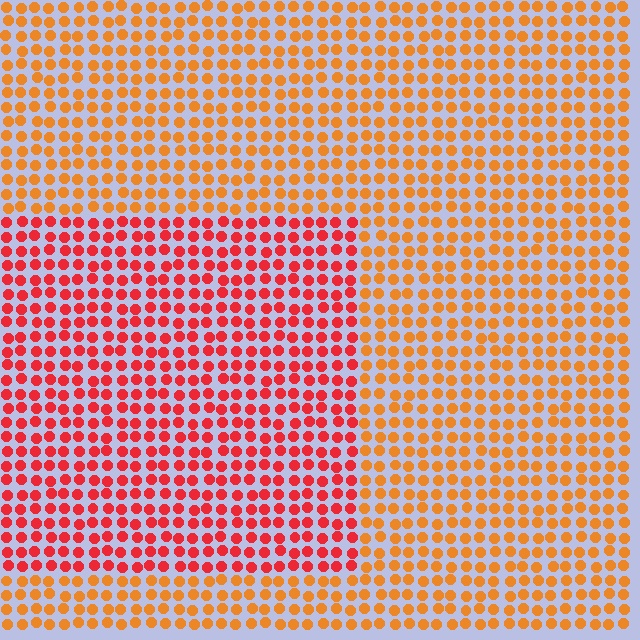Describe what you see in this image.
The image is filled with small orange elements in a uniform arrangement. A rectangle-shaped region is visible where the elements are tinted to a slightly different hue, forming a subtle color boundary.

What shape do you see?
I see a rectangle.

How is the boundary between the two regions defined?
The boundary is defined purely by a slight shift in hue (about 34 degrees). Spacing, size, and orientation are identical on both sides.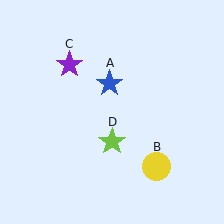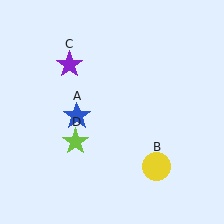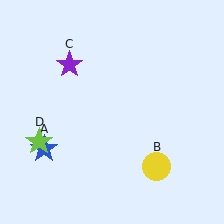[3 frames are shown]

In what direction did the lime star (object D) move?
The lime star (object D) moved left.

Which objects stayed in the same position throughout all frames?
Yellow circle (object B) and purple star (object C) remained stationary.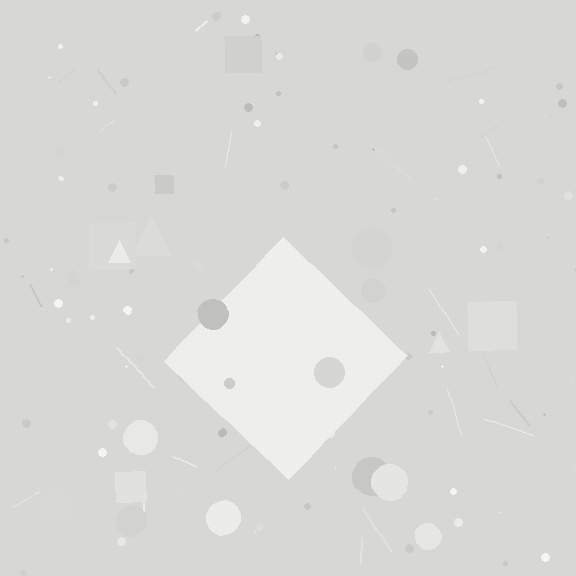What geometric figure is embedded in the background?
A diamond is embedded in the background.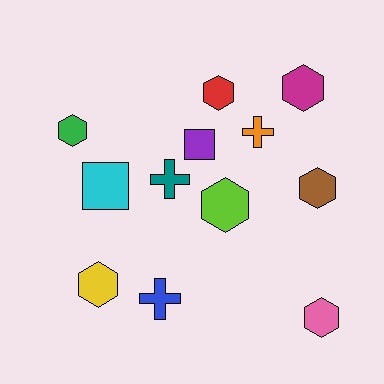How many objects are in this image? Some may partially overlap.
There are 12 objects.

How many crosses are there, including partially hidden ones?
There are 3 crosses.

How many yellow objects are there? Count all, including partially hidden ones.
There is 1 yellow object.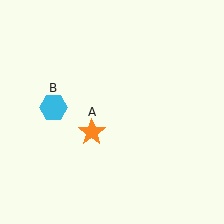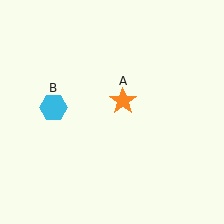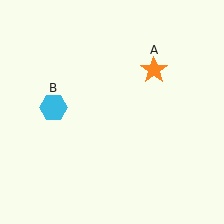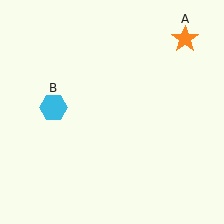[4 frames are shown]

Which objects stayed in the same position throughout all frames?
Cyan hexagon (object B) remained stationary.